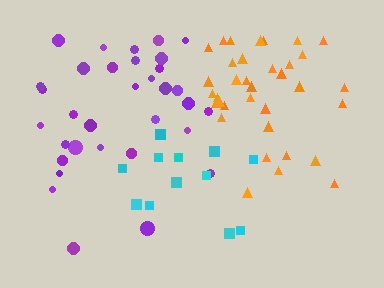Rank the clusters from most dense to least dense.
purple, orange, cyan.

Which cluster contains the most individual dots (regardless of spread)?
Orange (35).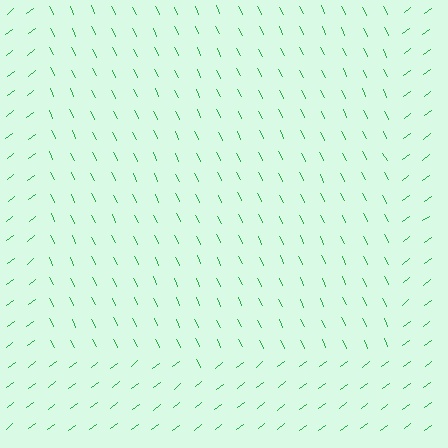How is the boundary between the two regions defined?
The boundary is defined purely by a change in line orientation (approximately 79 degrees difference). All lines are the same color and thickness.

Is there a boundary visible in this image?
Yes, there is a texture boundary formed by a change in line orientation.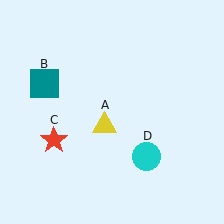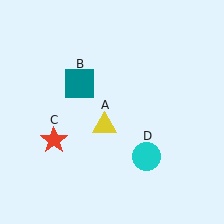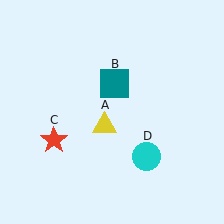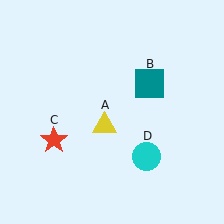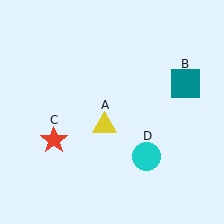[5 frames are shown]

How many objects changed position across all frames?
1 object changed position: teal square (object B).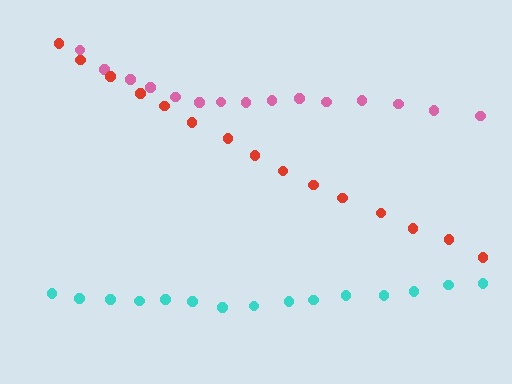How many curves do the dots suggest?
There are 3 distinct paths.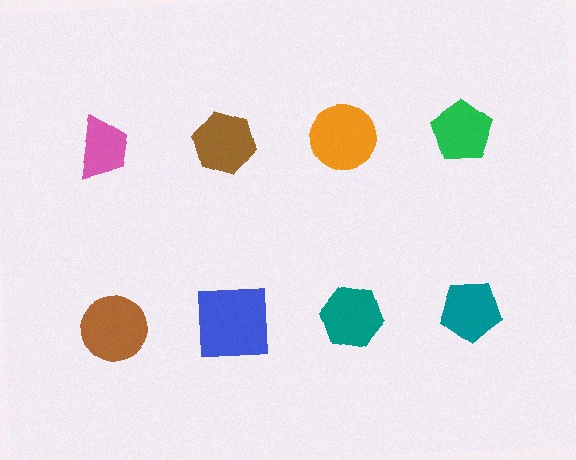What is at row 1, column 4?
A green pentagon.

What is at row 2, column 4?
A teal pentagon.